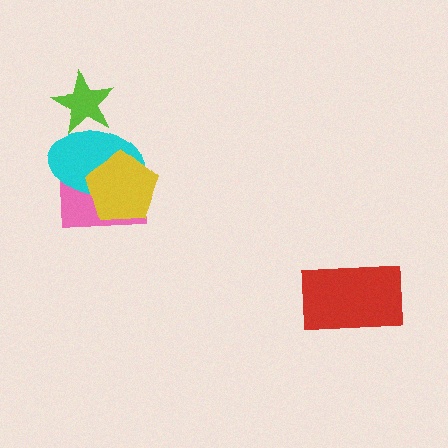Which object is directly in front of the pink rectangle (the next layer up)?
The cyan ellipse is directly in front of the pink rectangle.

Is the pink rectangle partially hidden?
Yes, it is partially covered by another shape.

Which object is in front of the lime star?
The cyan ellipse is in front of the lime star.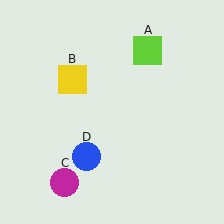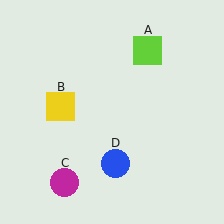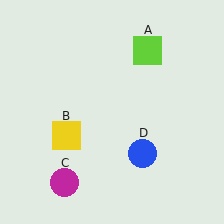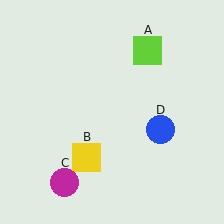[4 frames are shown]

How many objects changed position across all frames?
2 objects changed position: yellow square (object B), blue circle (object D).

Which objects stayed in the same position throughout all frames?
Lime square (object A) and magenta circle (object C) remained stationary.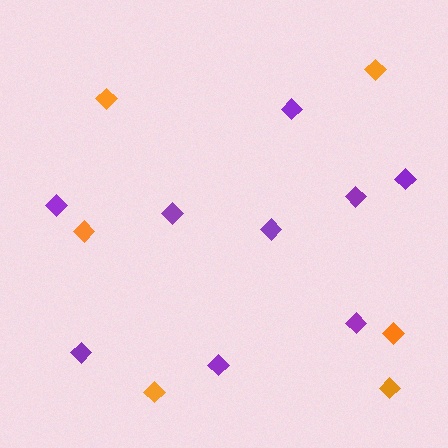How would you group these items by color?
There are 2 groups: one group of purple diamonds (9) and one group of orange diamonds (6).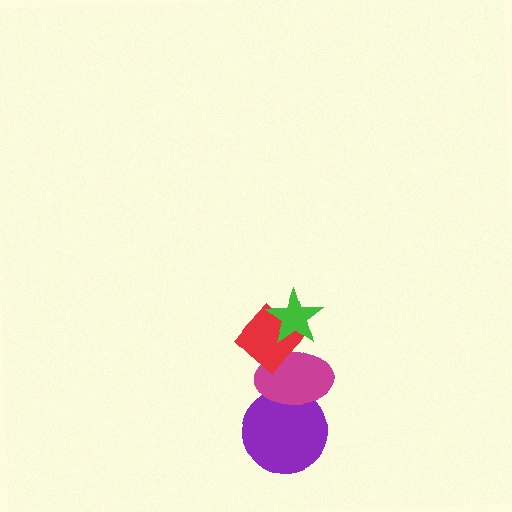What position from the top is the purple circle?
The purple circle is 4th from the top.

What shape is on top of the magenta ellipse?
The red diamond is on top of the magenta ellipse.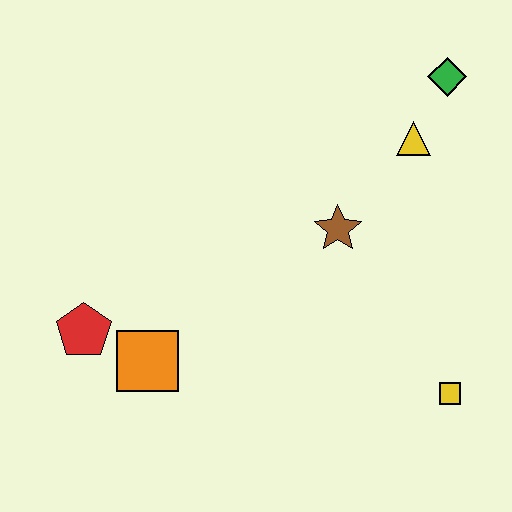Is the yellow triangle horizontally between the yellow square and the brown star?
Yes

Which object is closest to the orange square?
The red pentagon is closest to the orange square.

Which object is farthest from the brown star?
The red pentagon is farthest from the brown star.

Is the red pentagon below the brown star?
Yes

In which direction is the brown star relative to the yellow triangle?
The brown star is below the yellow triangle.